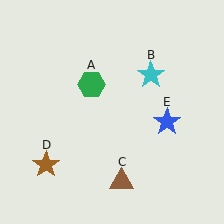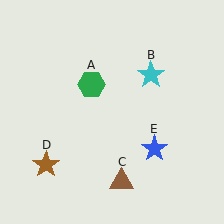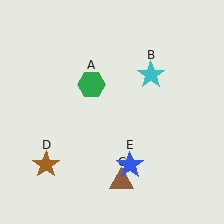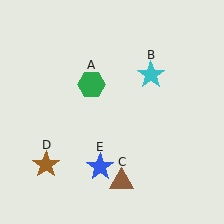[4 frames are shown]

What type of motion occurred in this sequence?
The blue star (object E) rotated clockwise around the center of the scene.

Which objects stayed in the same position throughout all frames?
Green hexagon (object A) and cyan star (object B) and brown triangle (object C) and brown star (object D) remained stationary.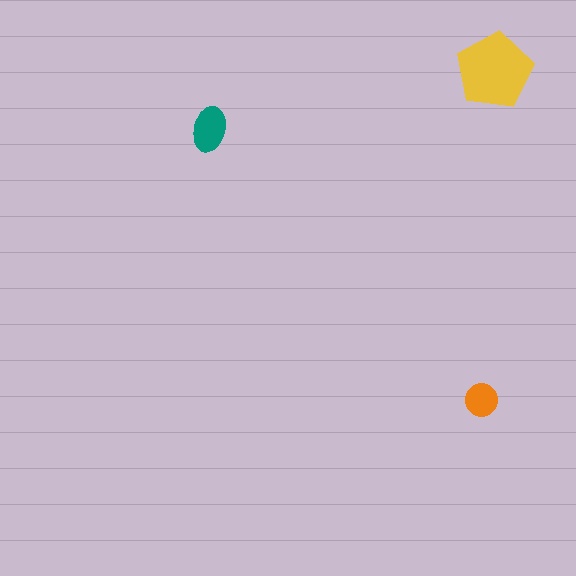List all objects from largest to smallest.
The yellow pentagon, the teal ellipse, the orange circle.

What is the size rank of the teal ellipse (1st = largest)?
2nd.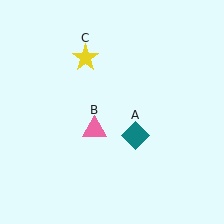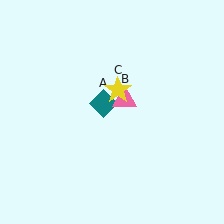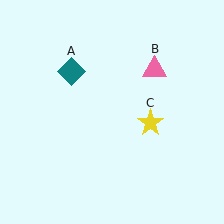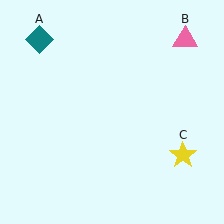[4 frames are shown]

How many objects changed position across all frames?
3 objects changed position: teal diamond (object A), pink triangle (object B), yellow star (object C).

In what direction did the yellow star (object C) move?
The yellow star (object C) moved down and to the right.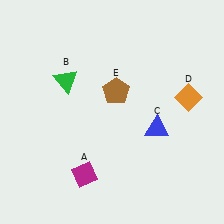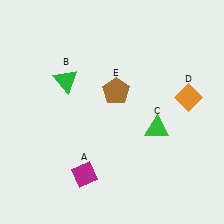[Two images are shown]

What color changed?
The triangle (C) changed from blue in Image 1 to green in Image 2.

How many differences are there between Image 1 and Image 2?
There is 1 difference between the two images.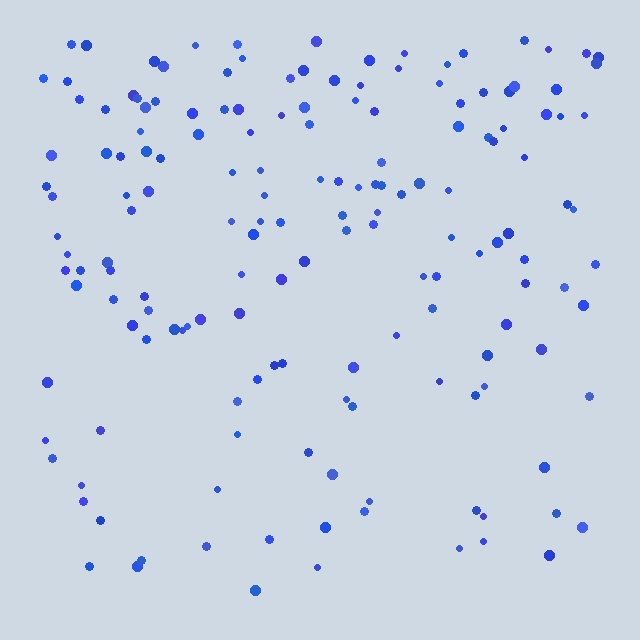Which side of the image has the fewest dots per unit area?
The bottom.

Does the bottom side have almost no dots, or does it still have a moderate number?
Still a moderate number, just noticeably fewer than the top.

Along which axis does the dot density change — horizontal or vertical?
Vertical.